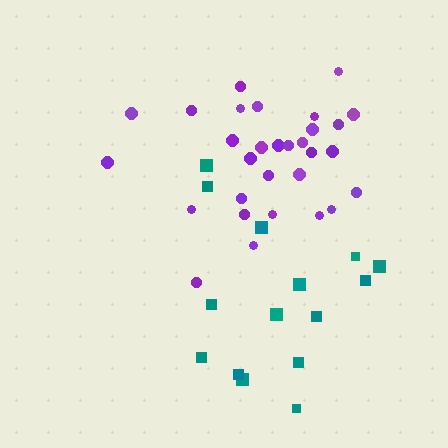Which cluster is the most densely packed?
Purple.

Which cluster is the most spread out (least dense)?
Teal.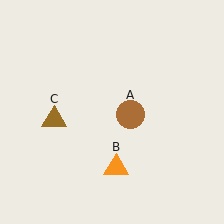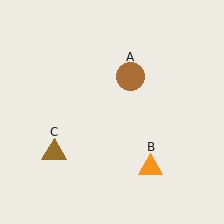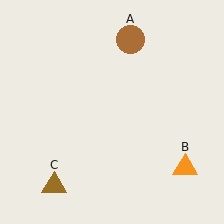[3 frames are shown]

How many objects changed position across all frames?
3 objects changed position: brown circle (object A), orange triangle (object B), brown triangle (object C).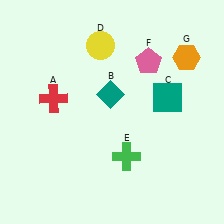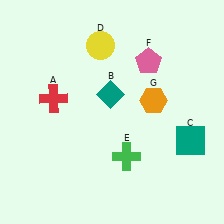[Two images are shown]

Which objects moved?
The objects that moved are: the teal square (C), the orange hexagon (G).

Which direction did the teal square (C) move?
The teal square (C) moved down.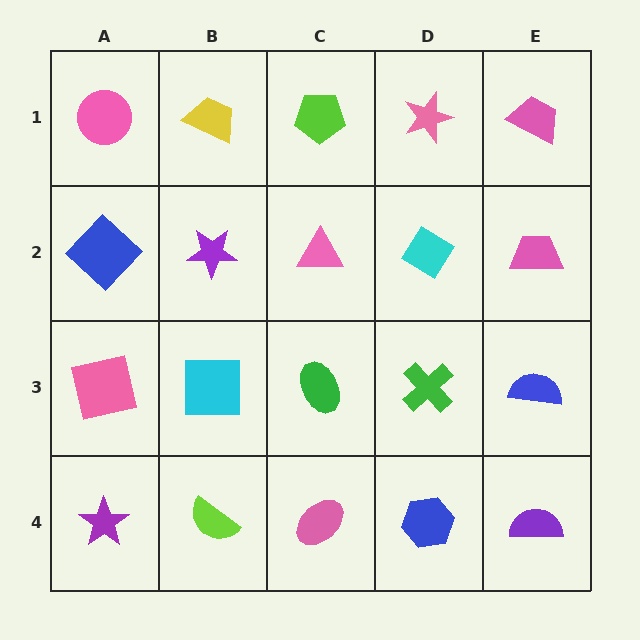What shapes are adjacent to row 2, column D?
A pink star (row 1, column D), a green cross (row 3, column D), a pink triangle (row 2, column C), a pink trapezoid (row 2, column E).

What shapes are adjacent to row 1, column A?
A blue diamond (row 2, column A), a yellow trapezoid (row 1, column B).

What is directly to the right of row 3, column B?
A green ellipse.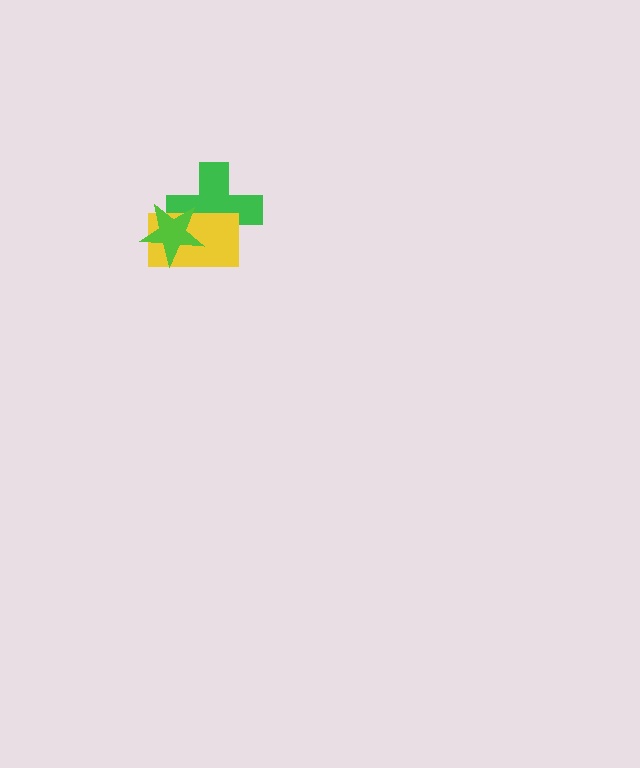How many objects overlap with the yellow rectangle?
2 objects overlap with the yellow rectangle.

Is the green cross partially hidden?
Yes, it is partially covered by another shape.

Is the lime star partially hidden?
No, no other shape covers it.